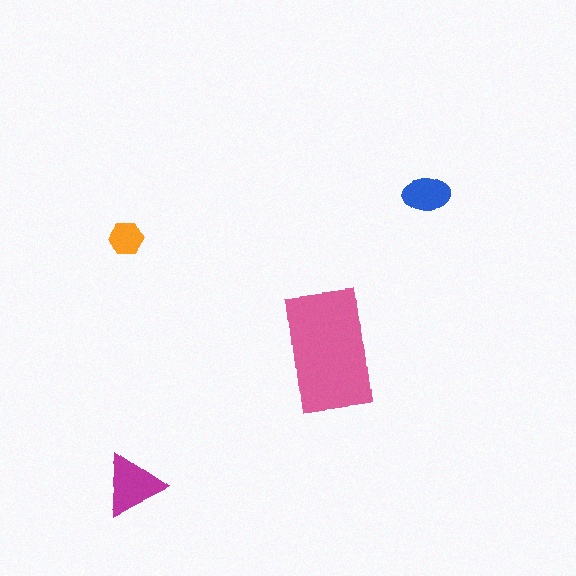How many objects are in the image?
There are 4 objects in the image.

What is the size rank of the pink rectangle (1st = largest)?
1st.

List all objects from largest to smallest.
The pink rectangle, the magenta triangle, the blue ellipse, the orange hexagon.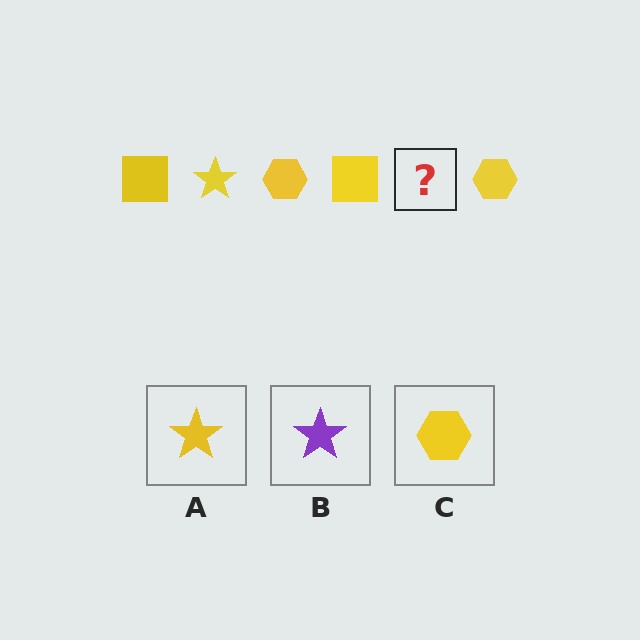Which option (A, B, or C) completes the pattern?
A.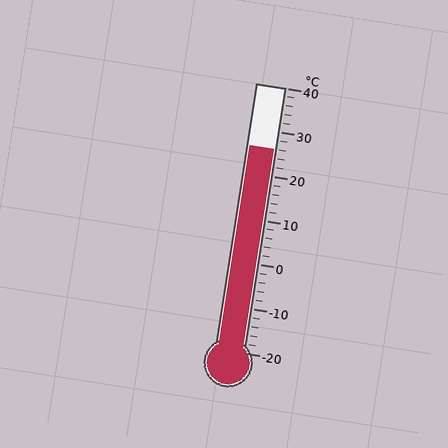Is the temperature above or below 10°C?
The temperature is above 10°C.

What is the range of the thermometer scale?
The thermometer scale ranges from -20°C to 40°C.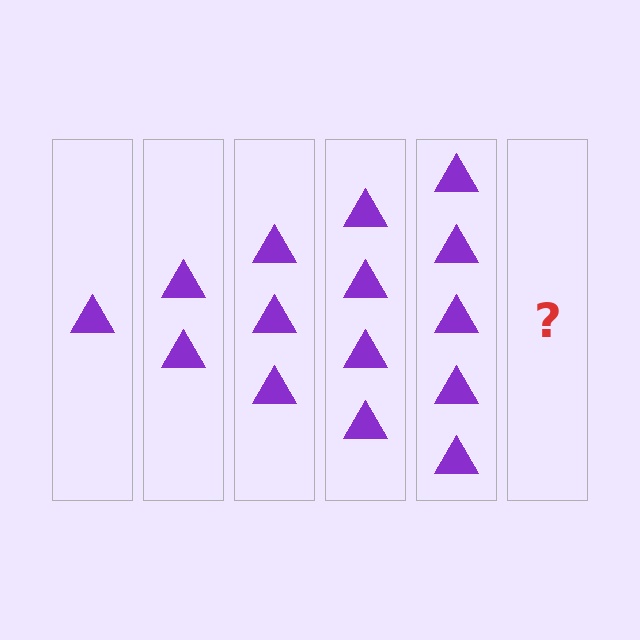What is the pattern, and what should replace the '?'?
The pattern is that each step adds one more triangle. The '?' should be 6 triangles.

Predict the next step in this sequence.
The next step is 6 triangles.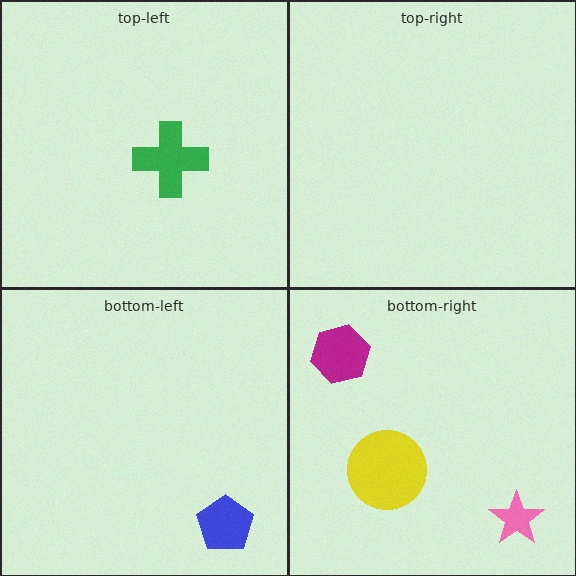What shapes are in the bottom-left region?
The blue pentagon.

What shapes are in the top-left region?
The green cross.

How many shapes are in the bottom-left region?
1.